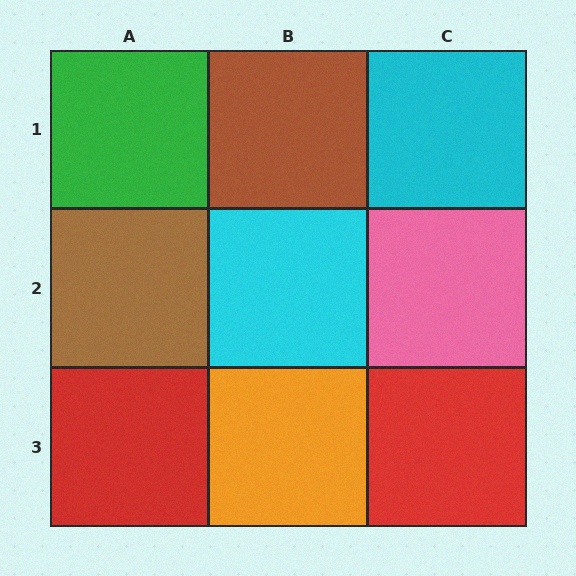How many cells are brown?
2 cells are brown.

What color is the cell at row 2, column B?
Cyan.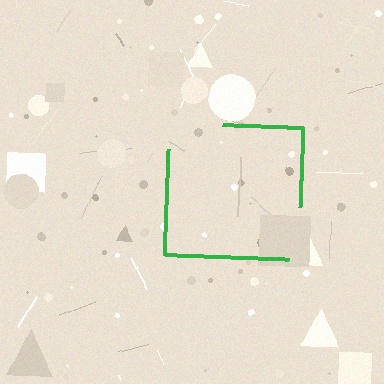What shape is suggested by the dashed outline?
The dashed outline suggests a square.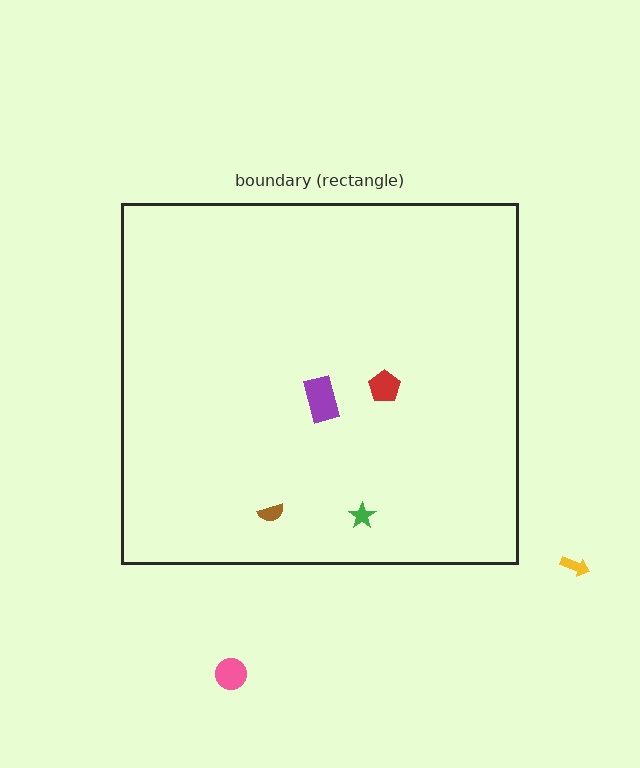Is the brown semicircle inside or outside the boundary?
Inside.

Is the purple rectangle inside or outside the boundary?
Inside.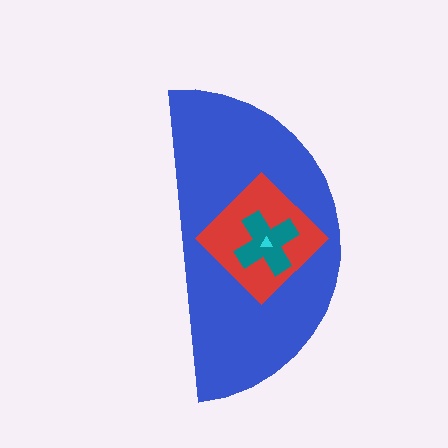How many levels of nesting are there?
4.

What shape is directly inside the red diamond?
The teal cross.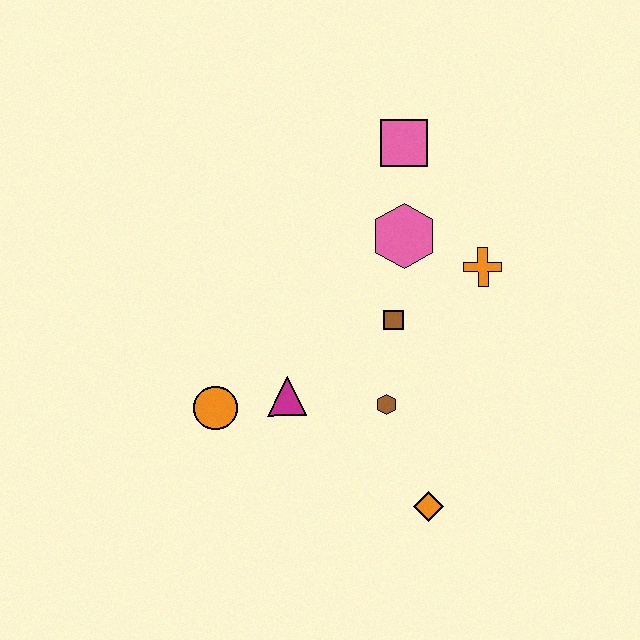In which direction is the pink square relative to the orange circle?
The pink square is above the orange circle.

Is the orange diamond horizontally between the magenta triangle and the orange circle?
No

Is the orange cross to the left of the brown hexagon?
No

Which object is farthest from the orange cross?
The orange circle is farthest from the orange cross.